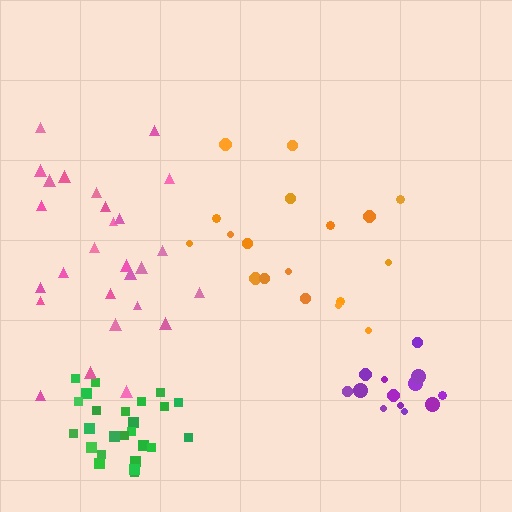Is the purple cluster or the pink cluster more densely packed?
Purple.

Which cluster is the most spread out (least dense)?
Pink.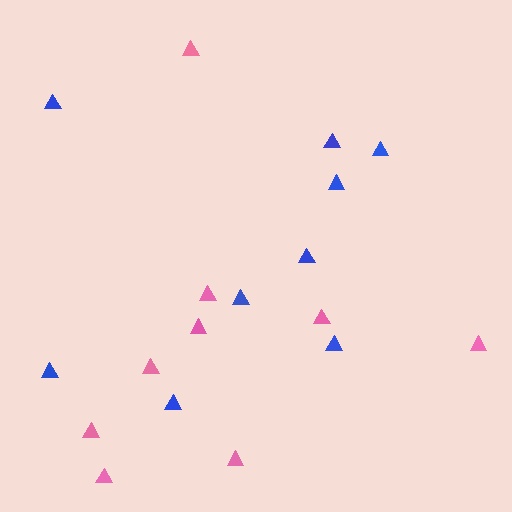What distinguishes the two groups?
There are 2 groups: one group of blue triangles (9) and one group of pink triangles (9).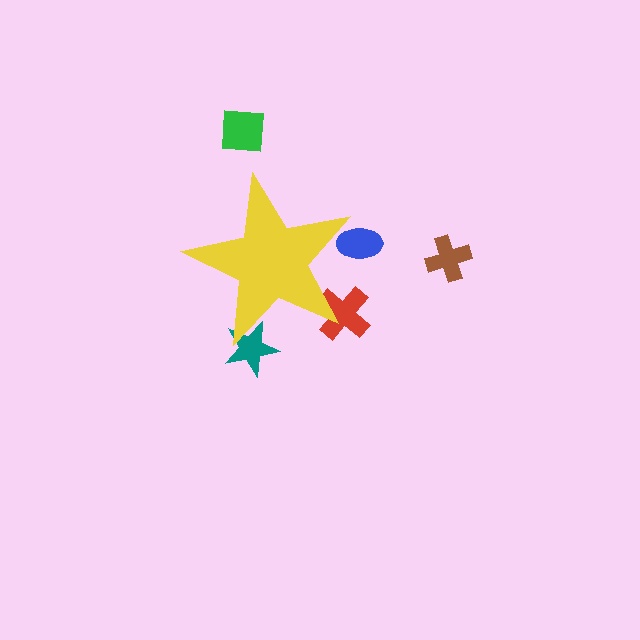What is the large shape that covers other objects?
A yellow star.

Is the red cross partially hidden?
Yes, the red cross is partially hidden behind the yellow star.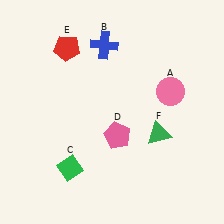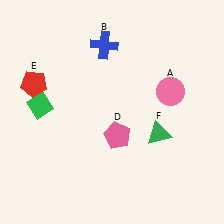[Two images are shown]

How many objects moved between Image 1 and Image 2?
2 objects moved between the two images.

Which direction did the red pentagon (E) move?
The red pentagon (E) moved down.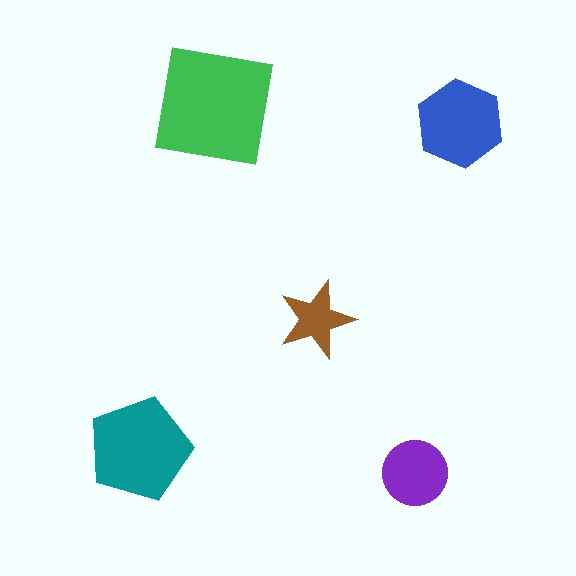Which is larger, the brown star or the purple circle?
The purple circle.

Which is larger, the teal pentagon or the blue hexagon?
The teal pentagon.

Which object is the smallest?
The brown star.